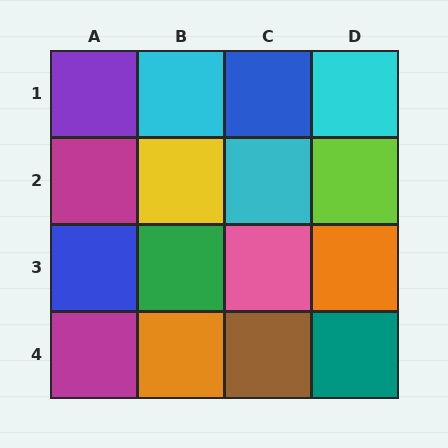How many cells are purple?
1 cell is purple.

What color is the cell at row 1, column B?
Cyan.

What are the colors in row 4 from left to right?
Magenta, orange, brown, teal.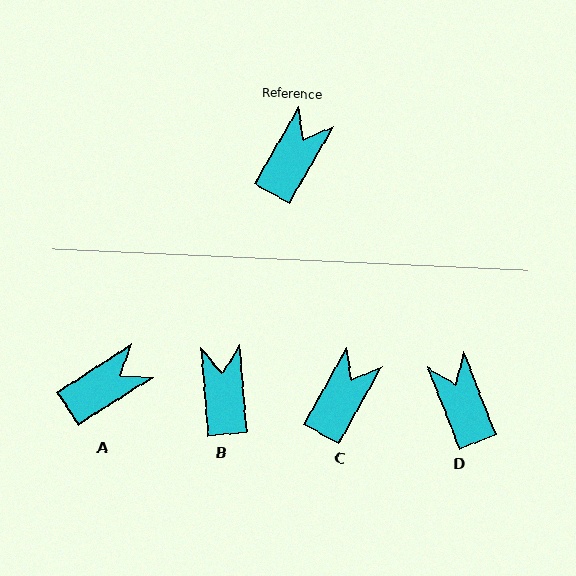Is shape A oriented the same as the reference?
No, it is off by about 28 degrees.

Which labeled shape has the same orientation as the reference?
C.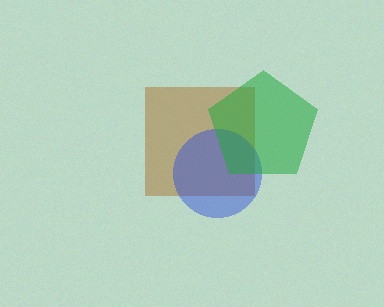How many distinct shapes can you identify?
There are 3 distinct shapes: a brown square, a blue circle, a green pentagon.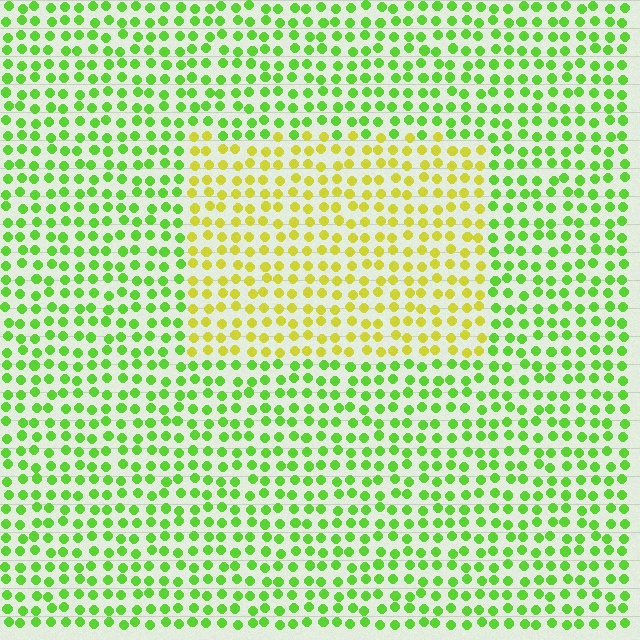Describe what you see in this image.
The image is filled with small lime elements in a uniform arrangement. A rectangle-shaped region is visible where the elements are tinted to a slightly different hue, forming a subtle color boundary.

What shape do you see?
I see a rectangle.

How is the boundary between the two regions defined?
The boundary is defined purely by a slight shift in hue (about 44 degrees). Spacing, size, and orientation are identical on both sides.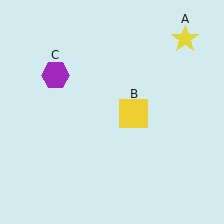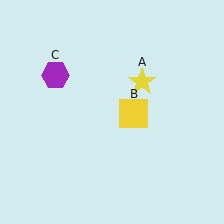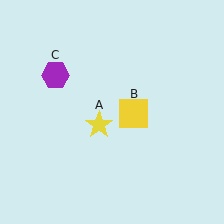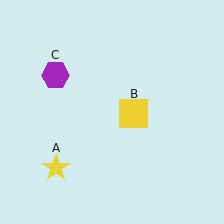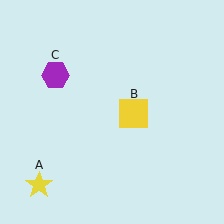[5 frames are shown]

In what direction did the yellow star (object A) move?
The yellow star (object A) moved down and to the left.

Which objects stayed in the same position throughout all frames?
Yellow square (object B) and purple hexagon (object C) remained stationary.